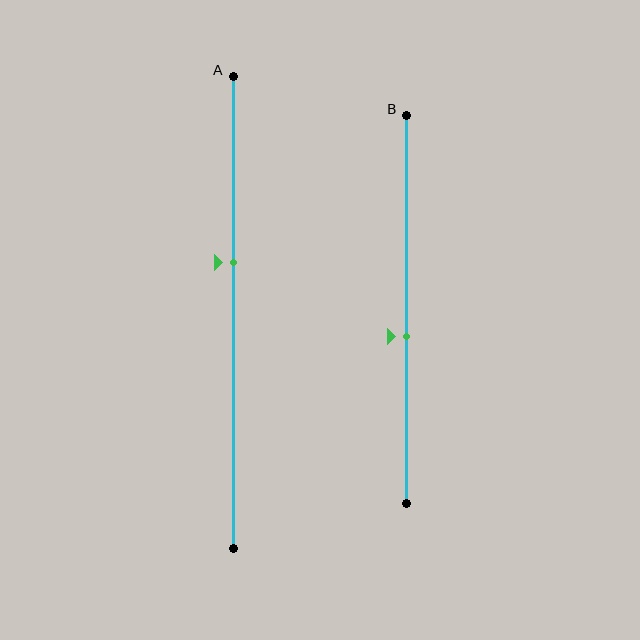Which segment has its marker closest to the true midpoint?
Segment B has its marker closest to the true midpoint.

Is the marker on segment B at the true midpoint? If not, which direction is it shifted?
No, the marker on segment B is shifted downward by about 7% of the segment length.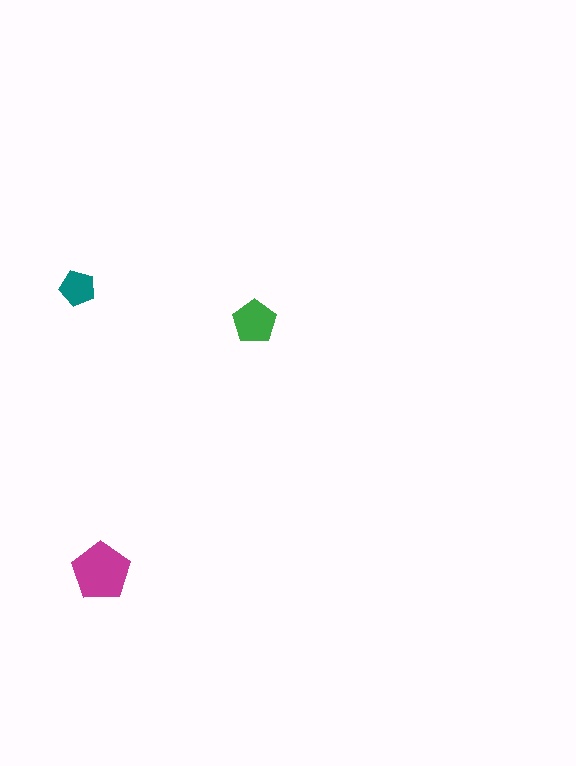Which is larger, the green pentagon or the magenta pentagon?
The magenta one.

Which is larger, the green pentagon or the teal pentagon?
The green one.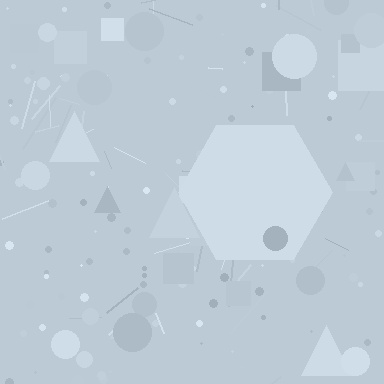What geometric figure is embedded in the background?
A hexagon is embedded in the background.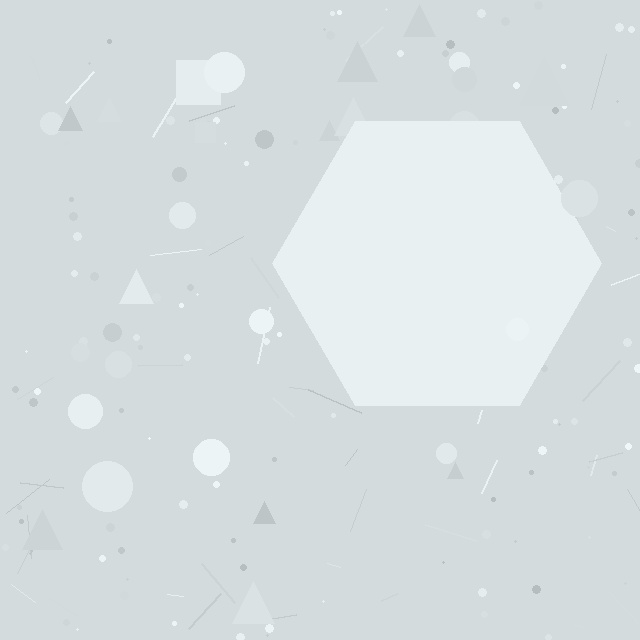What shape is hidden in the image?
A hexagon is hidden in the image.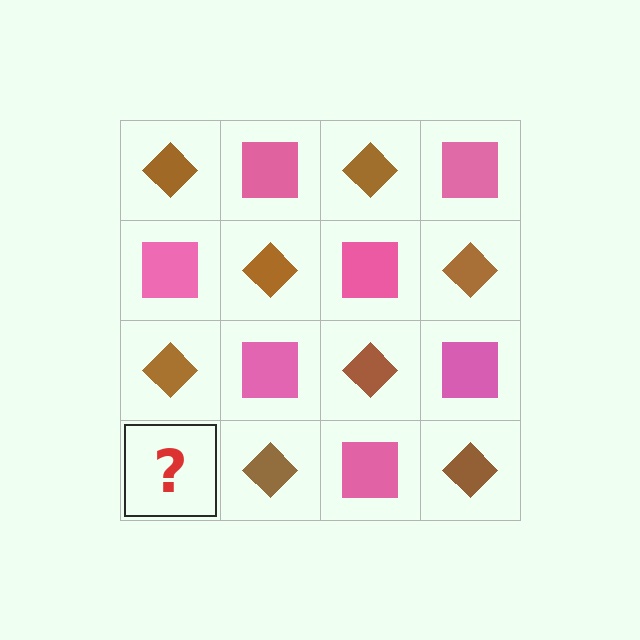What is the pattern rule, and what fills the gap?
The rule is that it alternates brown diamond and pink square in a checkerboard pattern. The gap should be filled with a pink square.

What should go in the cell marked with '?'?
The missing cell should contain a pink square.